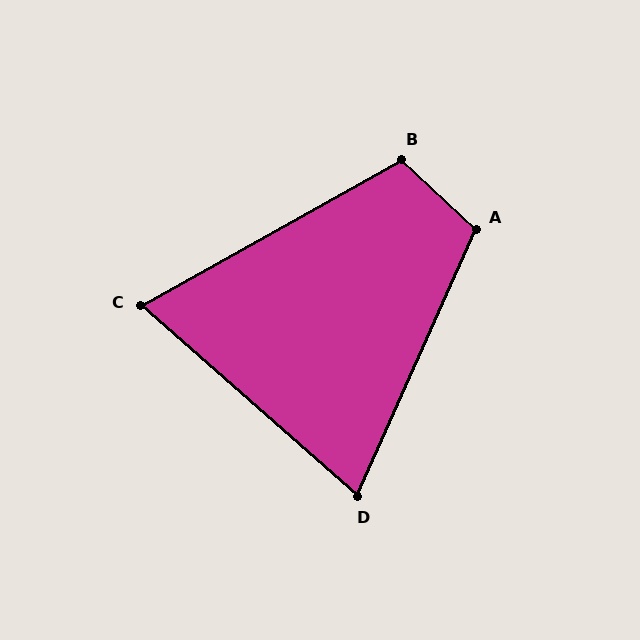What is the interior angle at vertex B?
Approximately 107 degrees (obtuse).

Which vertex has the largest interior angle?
A, at approximately 110 degrees.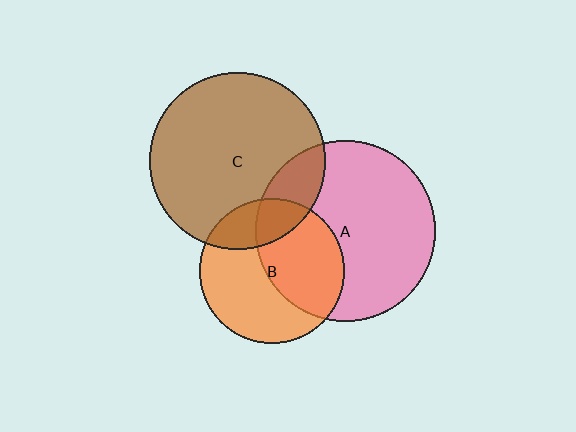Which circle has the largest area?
Circle A (pink).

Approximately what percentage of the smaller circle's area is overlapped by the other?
Approximately 15%.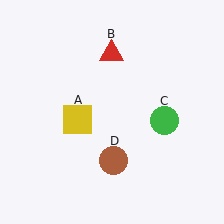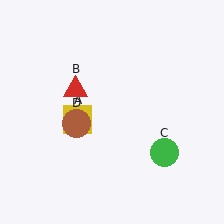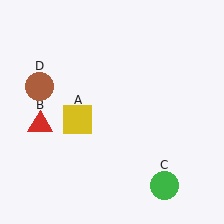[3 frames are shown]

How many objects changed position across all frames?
3 objects changed position: red triangle (object B), green circle (object C), brown circle (object D).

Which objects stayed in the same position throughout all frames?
Yellow square (object A) remained stationary.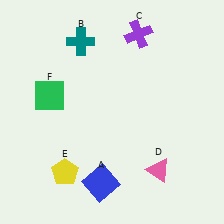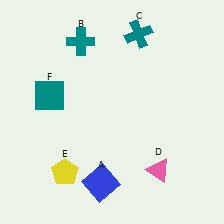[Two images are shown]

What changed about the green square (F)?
In Image 1, F is green. In Image 2, it changed to teal.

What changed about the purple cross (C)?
In Image 1, C is purple. In Image 2, it changed to teal.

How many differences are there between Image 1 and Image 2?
There are 2 differences between the two images.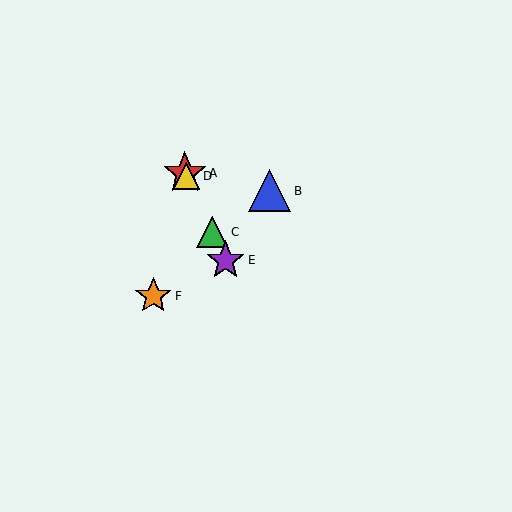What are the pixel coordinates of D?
Object D is at (186, 176).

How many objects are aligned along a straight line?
4 objects (A, C, D, E) are aligned along a straight line.